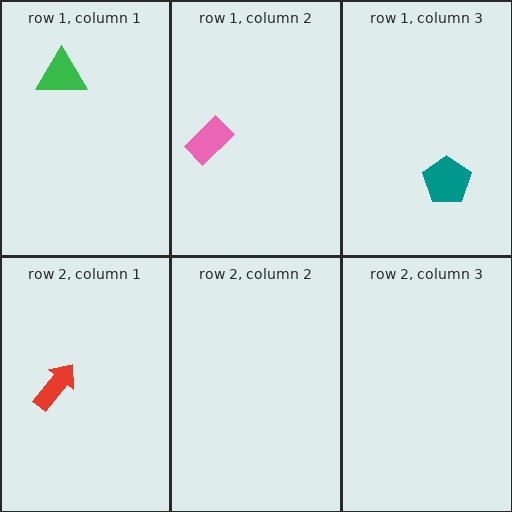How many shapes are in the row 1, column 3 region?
1.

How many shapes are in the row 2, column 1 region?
1.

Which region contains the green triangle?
The row 1, column 1 region.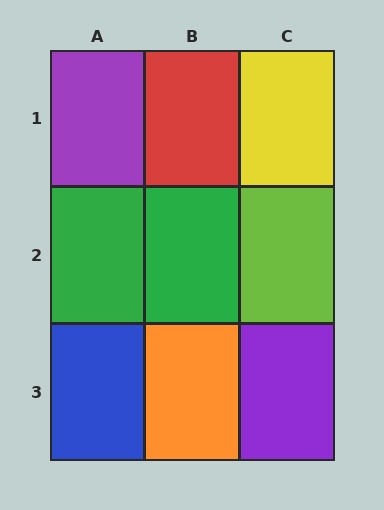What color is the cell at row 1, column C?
Yellow.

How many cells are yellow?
1 cell is yellow.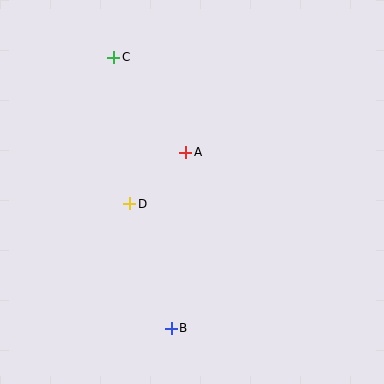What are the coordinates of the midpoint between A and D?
The midpoint between A and D is at (158, 178).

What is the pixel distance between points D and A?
The distance between D and A is 76 pixels.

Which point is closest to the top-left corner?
Point C is closest to the top-left corner.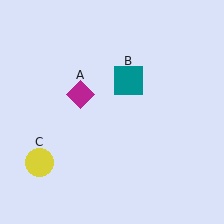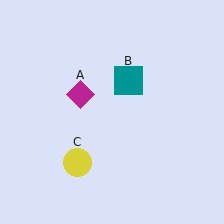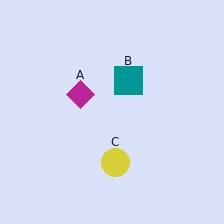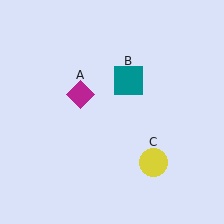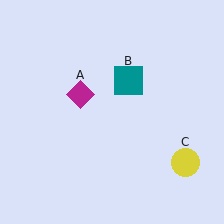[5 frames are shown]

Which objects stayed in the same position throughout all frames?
Magenta diamond (object A) and teal square (object B) remained stationary.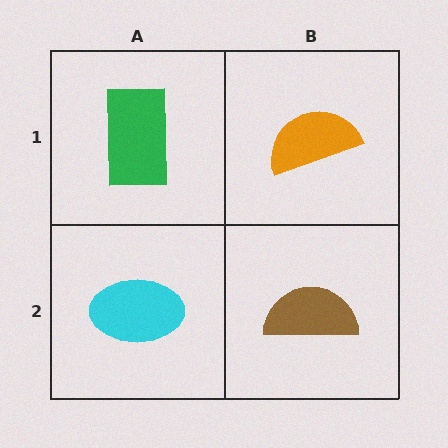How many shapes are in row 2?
2 shapes.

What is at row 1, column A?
A green rectangle.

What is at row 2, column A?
A cyan ellipse.